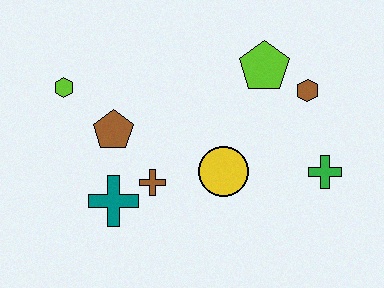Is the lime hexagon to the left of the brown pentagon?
Yes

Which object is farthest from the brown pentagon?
The green cross is farthest from the brown pentagon.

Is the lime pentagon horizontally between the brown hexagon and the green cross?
No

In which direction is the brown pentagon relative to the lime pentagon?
The brown pentagon is to the left of the lime pentagon.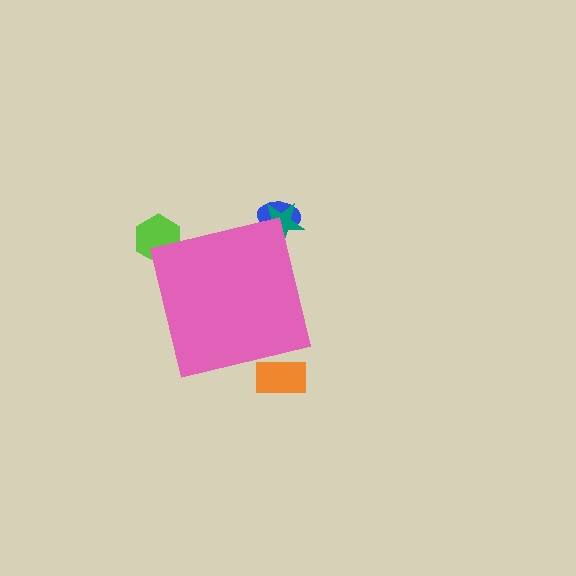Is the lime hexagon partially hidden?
Yes, the lime hexagon is partially hidden behind the pink square.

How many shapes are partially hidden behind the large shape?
4 shapes are partially hidden.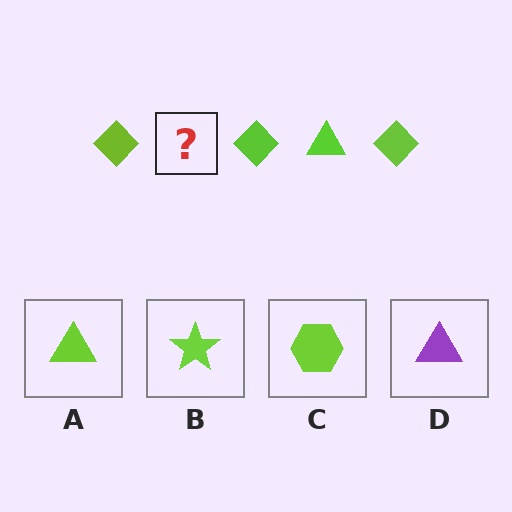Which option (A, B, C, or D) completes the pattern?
A.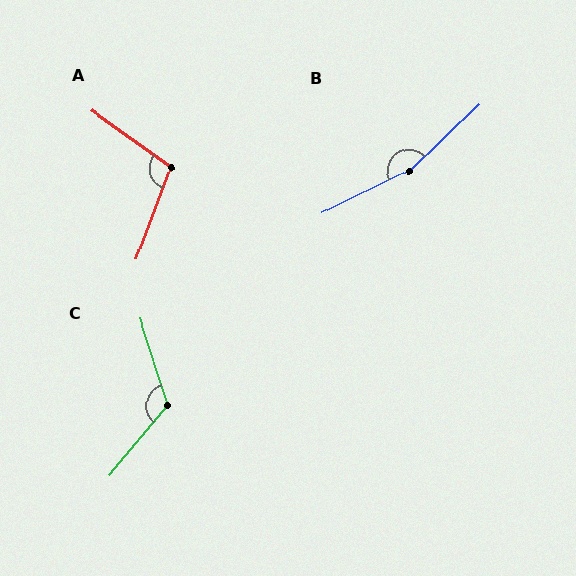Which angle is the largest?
B, at approximately 163 degrees.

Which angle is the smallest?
A, at approximately 105 degrees.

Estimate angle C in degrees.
Approximately 123 degrees.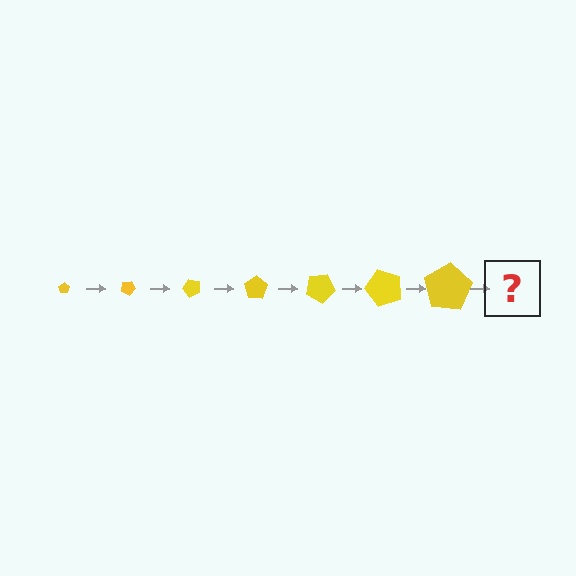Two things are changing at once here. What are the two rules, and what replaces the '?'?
The two rules are that the pentagon grows larger each step and it rotates 25 degrees each step. The '?' should be a pentagon, larger than the previous one and rotated 175 degrees from the start.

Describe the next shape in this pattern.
It should be a pentagon, larger than the previous one and rotated 175 degrees from the start.